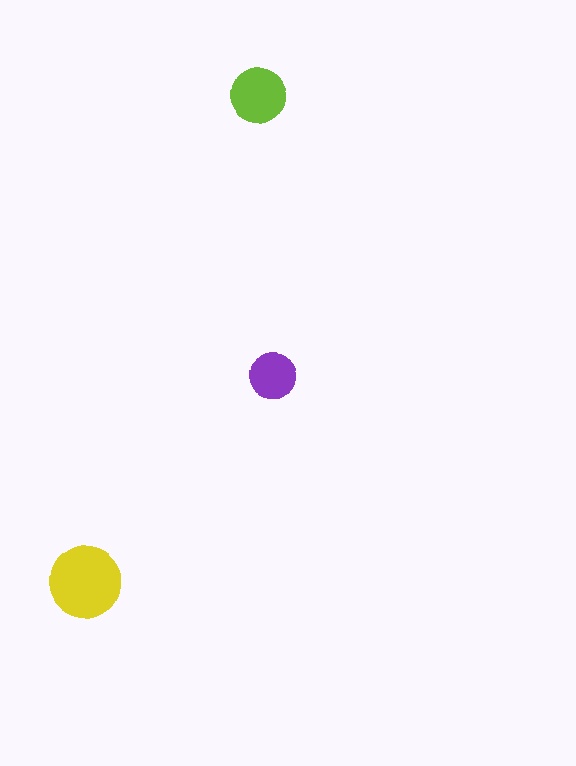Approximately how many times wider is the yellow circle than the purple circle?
About 1.5 times wider.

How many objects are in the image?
There are 3 objects in the image.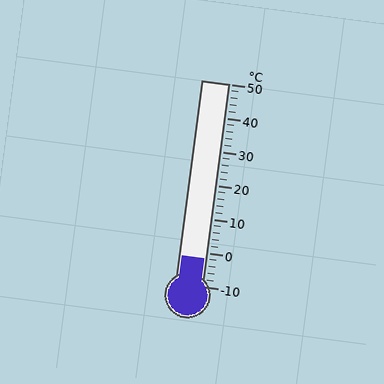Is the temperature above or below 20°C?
The temperature is below 20°C.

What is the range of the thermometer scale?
The thermometer scale ranges from -10°C to 50°C.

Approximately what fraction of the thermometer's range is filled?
The thermometer is filled to approximately 15% of its range.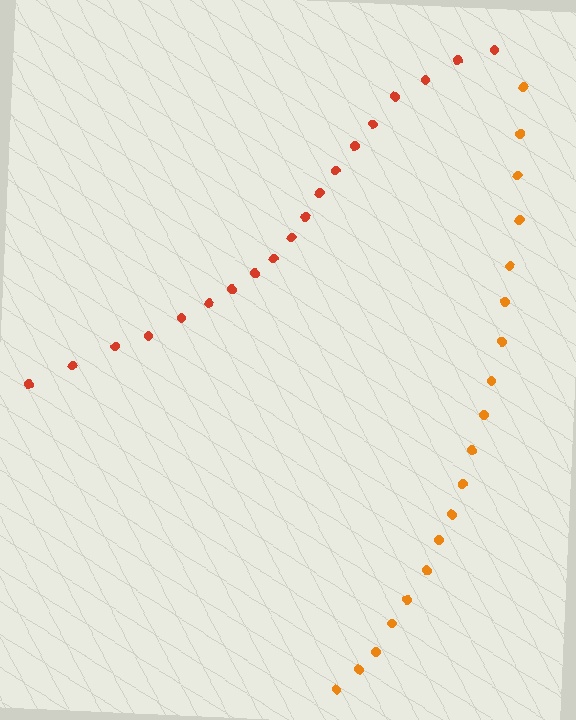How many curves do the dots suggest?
There are 2 distinct paths.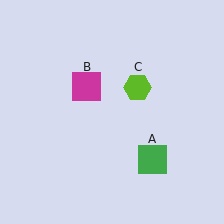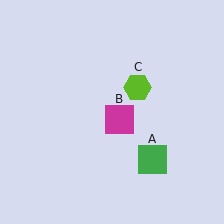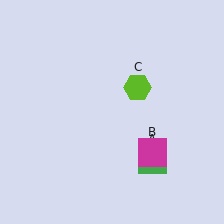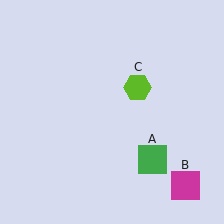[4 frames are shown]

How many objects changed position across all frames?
1 object changed position: magenta square (object B).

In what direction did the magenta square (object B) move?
The magenta square (object B) moved down and to the right.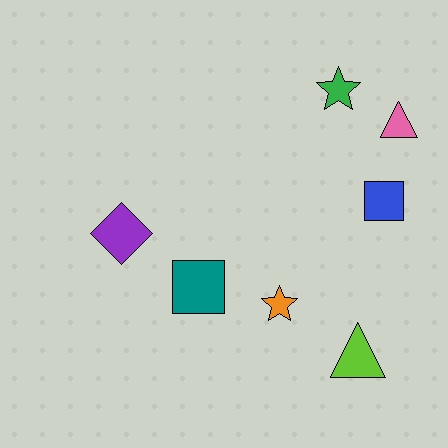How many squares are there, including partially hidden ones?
There are 2 squares.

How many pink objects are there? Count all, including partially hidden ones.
There is 1 pink object.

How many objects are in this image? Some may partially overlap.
There are 7 objects.